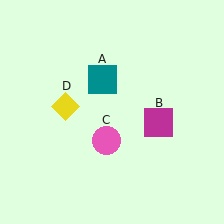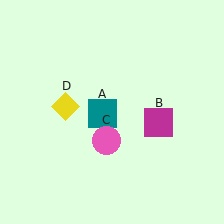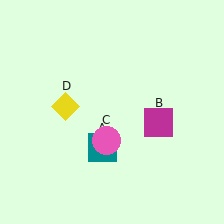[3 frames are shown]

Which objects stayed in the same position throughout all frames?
Magenta square (object B) and pink circle (object C) and yellow diamond (object D) remained stationary.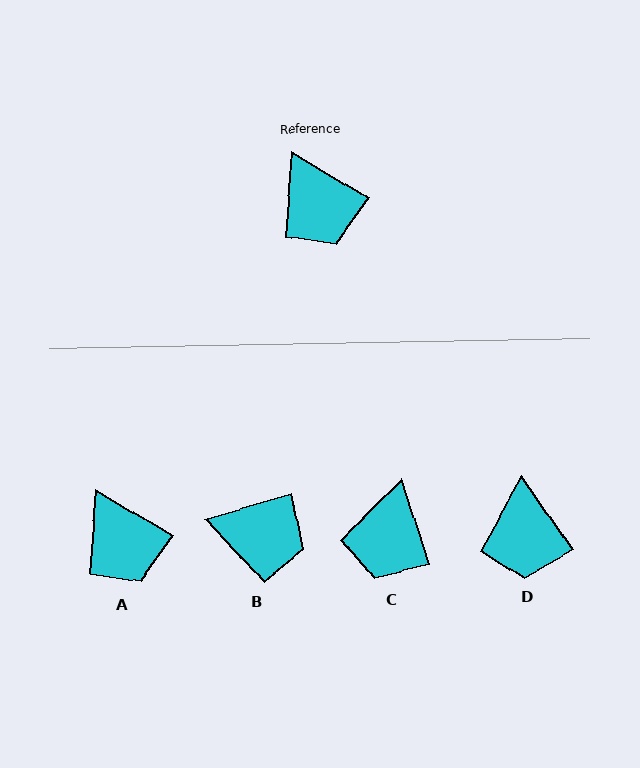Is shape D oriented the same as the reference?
No, it is off by about 25 degrees.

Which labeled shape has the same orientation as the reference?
A.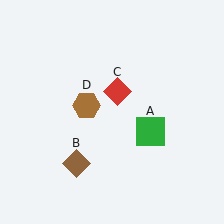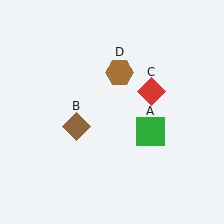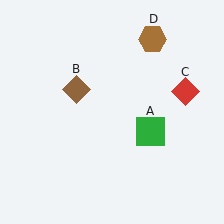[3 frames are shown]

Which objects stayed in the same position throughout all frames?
Green square (object A) remained stationary.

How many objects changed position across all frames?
3 objects changed position: brown diamond (object B), red diamond (object C), brown hexagon (object D).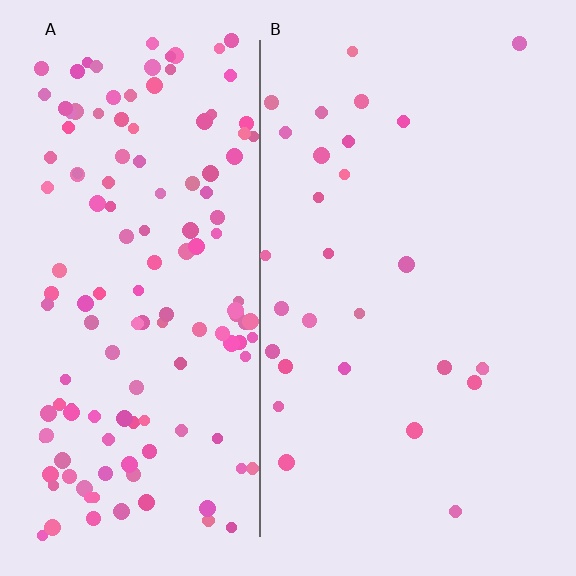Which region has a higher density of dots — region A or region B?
A (the left).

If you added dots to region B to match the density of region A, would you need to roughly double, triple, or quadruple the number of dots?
Approximately quadruple.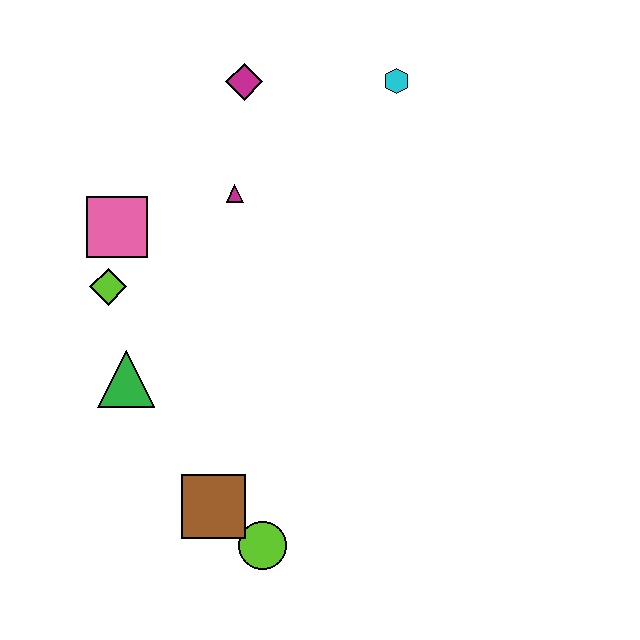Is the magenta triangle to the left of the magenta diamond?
Yes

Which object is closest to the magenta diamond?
The magenta triangle is closest to the magenta diamond.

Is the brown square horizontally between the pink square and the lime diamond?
No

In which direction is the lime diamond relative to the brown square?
The lime diamond is above the brown square.